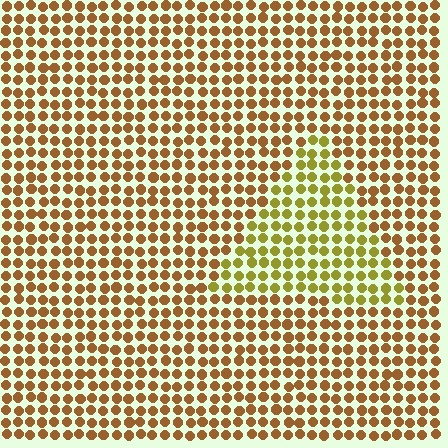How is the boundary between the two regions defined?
The boundary is defined purely by a slight shift in hue (about 34 degrees). Spacing, size, and orientation are identical on both sides.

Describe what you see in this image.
The image is filled with small brown elements in a uniform arrangement. A triangle-shaped region is visible where the elements are tinted to a slightly different hue, forming a subtle color boundary.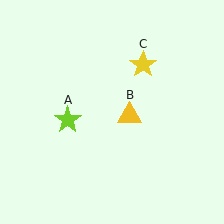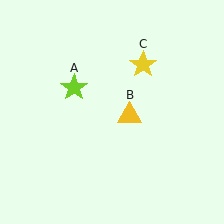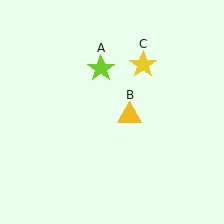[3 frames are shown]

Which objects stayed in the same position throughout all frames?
Yellow triangle (object B) and yellow star (object C) remained stationary.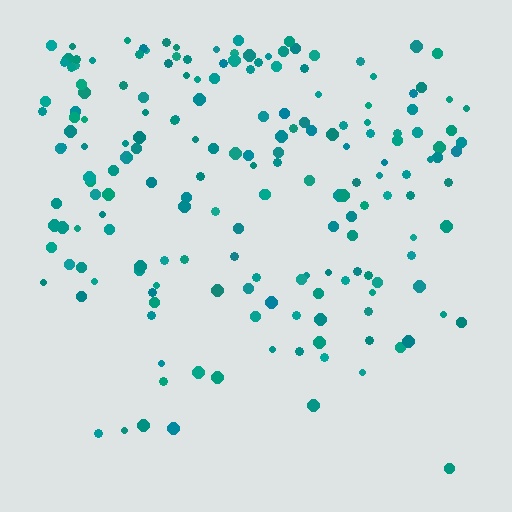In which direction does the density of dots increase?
From bottom to top, with the top side densest.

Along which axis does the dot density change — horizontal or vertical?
Vertical.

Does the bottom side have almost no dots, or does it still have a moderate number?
Still a moderate number, just noticeably fewer than the top.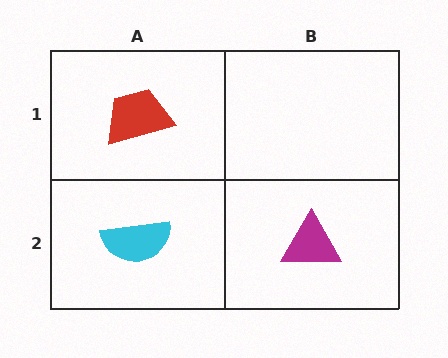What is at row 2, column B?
A magenta triangle.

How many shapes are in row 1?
1 shape.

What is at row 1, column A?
A red trapezoid.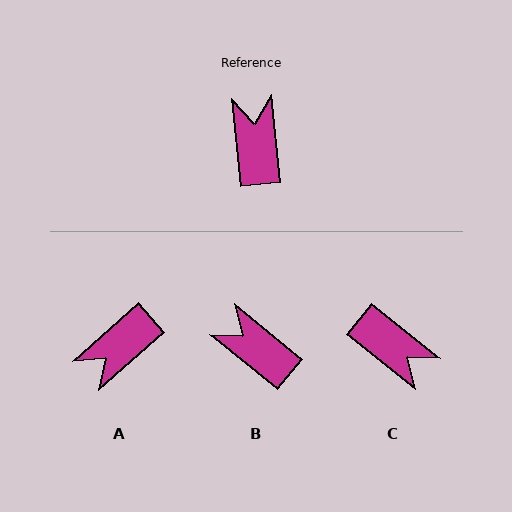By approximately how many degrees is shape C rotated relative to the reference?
Approximately 135 degrees clockwise.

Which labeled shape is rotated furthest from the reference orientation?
C, about 135 degrees away.